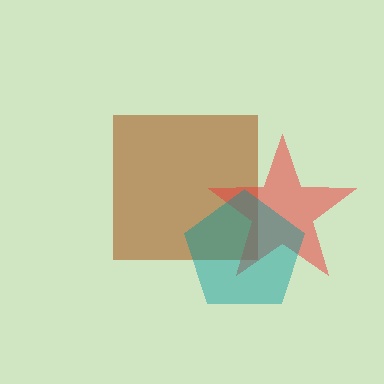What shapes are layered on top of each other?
The layered shapes are: a brown square, a red star, a teal pentagon.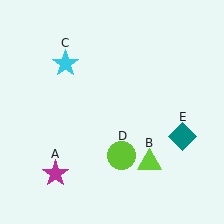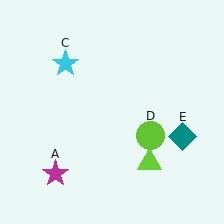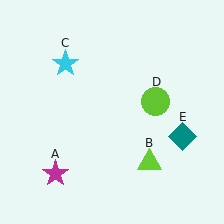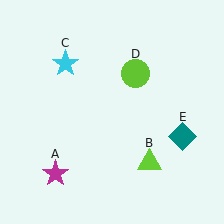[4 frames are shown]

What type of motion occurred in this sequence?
The lime circle (object D) rotated counterclockwise around the center of the scene.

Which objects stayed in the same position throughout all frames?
Magenta star (object A) and lime triangle (object B) and cyan star (object C) and teal diamond (object E) remained stationary.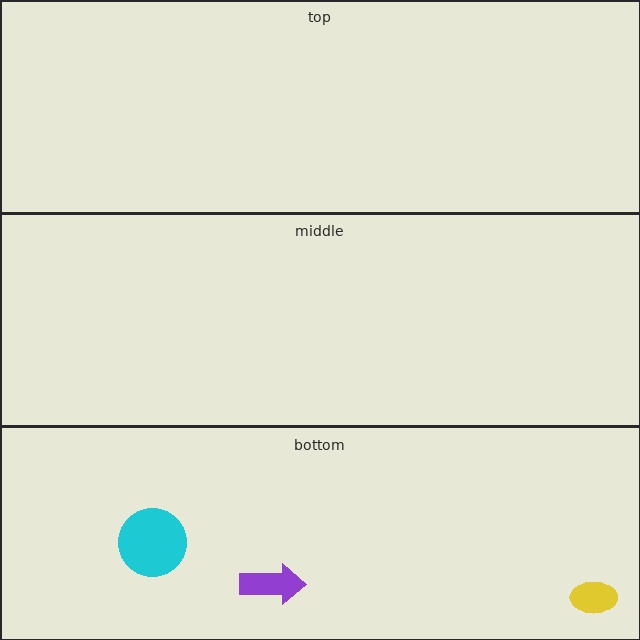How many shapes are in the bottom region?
3.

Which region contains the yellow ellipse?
The bottom region.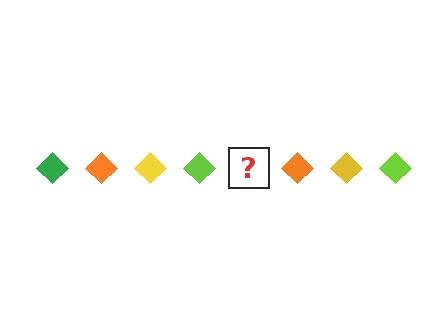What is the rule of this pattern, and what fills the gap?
The rule is that the pattern cycles through green, orange, yellow, lime diamonds. The gap should be filled with a green diamond.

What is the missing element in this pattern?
The missing element is a green diamond.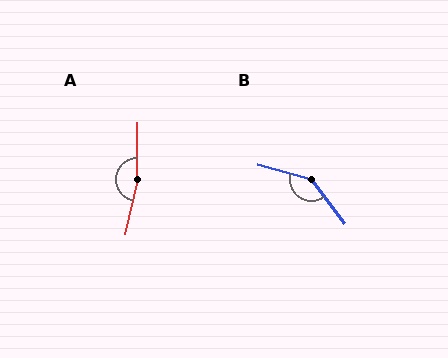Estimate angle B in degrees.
Approximately 141 degrees.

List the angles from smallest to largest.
B (141°), A (168°).